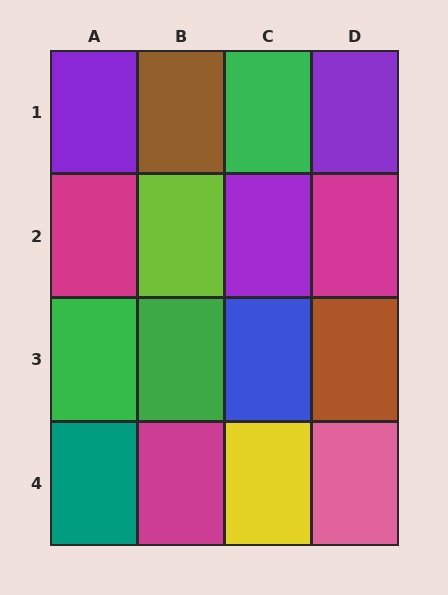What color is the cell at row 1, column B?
Brown.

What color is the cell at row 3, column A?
Green.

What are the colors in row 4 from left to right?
Teal, magenta, yellow, pink.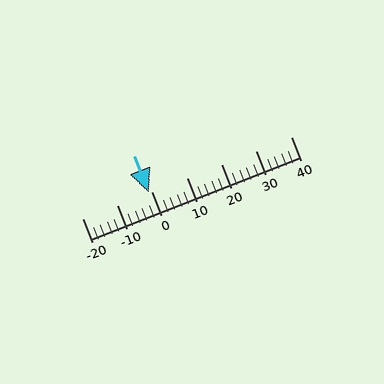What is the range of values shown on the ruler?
The ruler shows values from -20 to 40.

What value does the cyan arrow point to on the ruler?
The cyan arrow points to approximately -1.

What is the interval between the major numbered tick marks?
The major tick marks are spaced 10 units apart.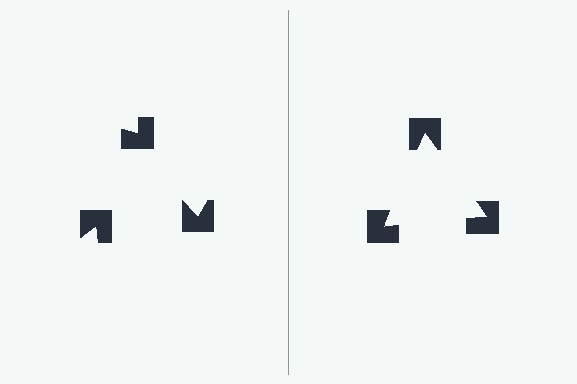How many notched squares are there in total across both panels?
6 — 3 on each side.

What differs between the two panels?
The notched squares are positioned identically on both sides; only the wedge orientations differ. On the right they align to a triangle; on the left they are misaligned.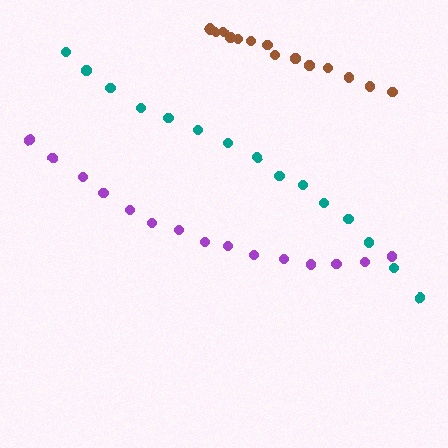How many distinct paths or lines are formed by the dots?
There are 3 distinct paths.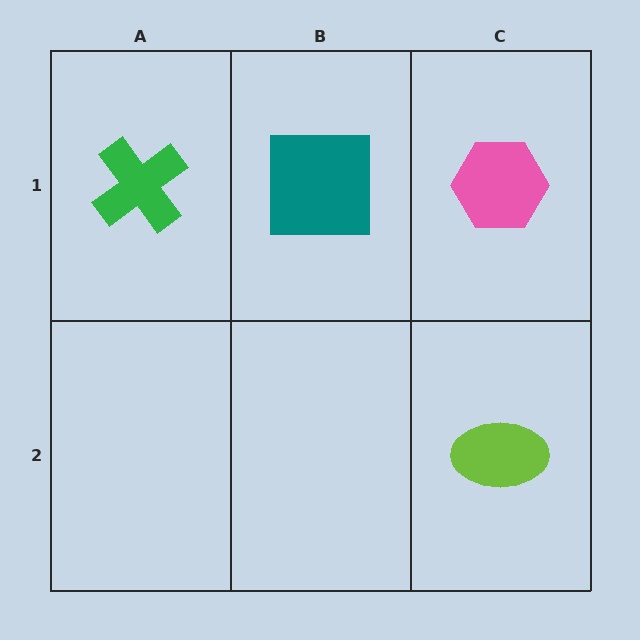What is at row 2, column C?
A lime ellipse.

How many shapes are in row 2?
1 shape.